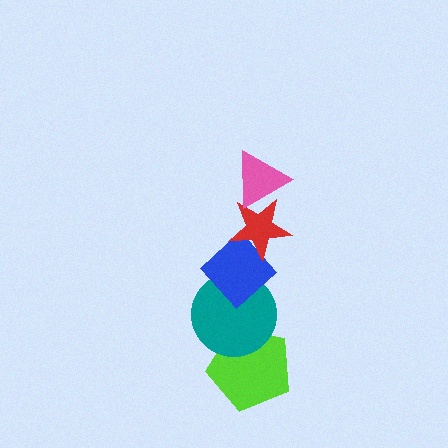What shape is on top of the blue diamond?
The red star is on top of the blue diamond.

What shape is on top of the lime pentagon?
The teal circle is on top of the lime pentagon.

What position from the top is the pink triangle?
The pink triangle is 1st from the top.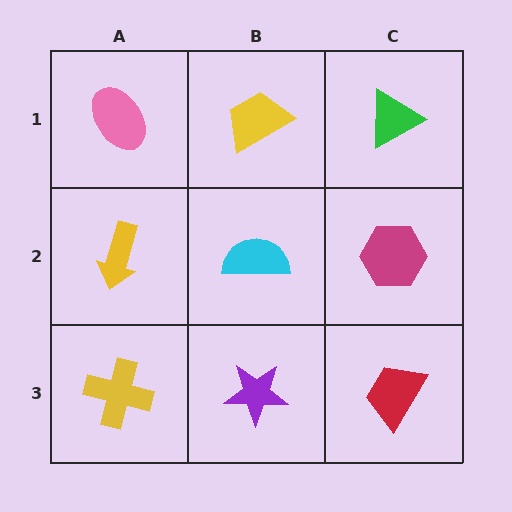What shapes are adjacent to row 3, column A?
A yellow arrow (row 2, column A), a purple star (row 3, column B).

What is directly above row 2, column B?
A yellow trapezoid.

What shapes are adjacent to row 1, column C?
A magenta hexagon (row 2, column C), a yellow trapezoid (row 1, column B).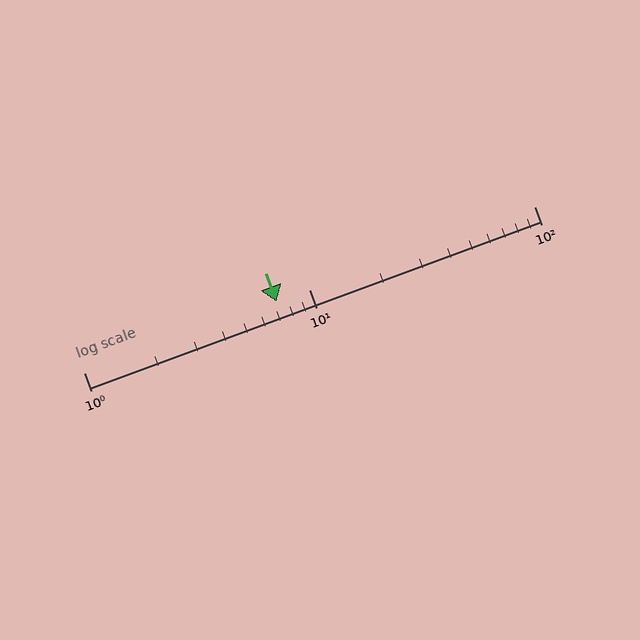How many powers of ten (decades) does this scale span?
The scale spans 2 decades, from 1 to 100.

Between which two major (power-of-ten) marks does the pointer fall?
The pointer is between 1 and 10.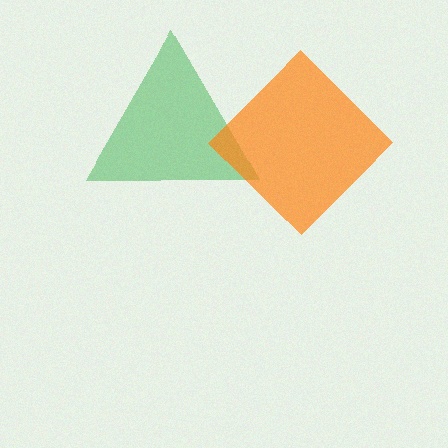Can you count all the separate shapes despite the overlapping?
Yes, there are 2 separate shapes.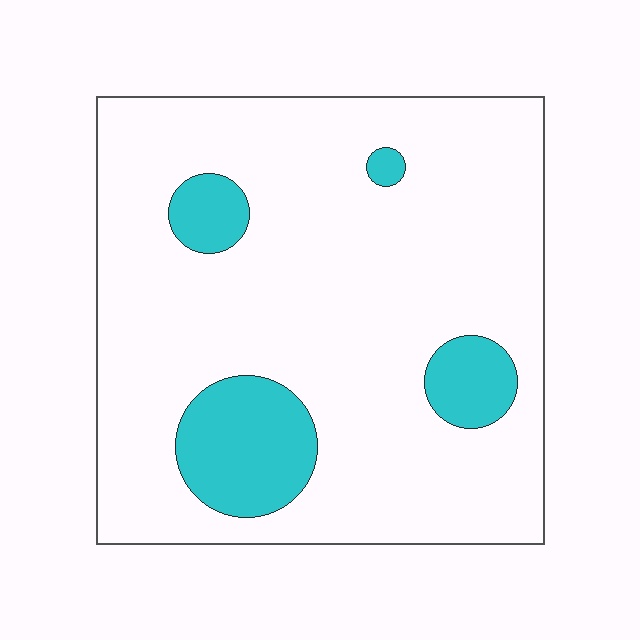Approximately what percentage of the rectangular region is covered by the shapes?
Approximately 15%.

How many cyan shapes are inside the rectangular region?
4.